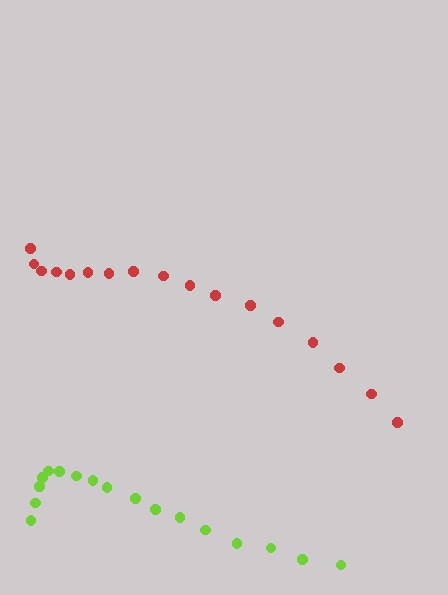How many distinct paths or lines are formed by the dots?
There are 2 distinct paths.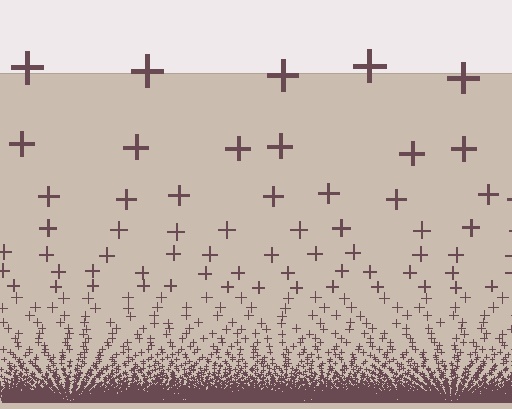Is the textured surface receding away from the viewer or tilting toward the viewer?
The surface appears to tilt toward the viewer. Texture elements get larger and sparser toward the top.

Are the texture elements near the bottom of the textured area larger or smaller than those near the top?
Smaller. The gradient is inverted — elements near the bottom are smaller and denser.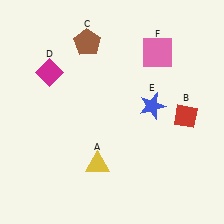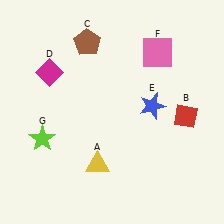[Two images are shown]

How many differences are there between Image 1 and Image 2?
There is 1 difference between the two images.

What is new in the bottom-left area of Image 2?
A lime star (G) was added in the bottom-left area of Image 2.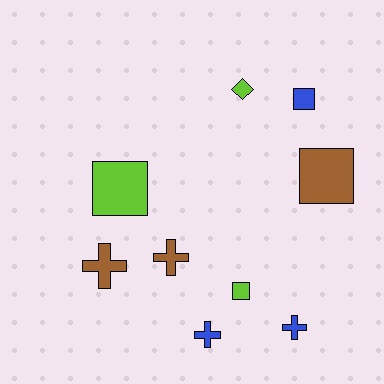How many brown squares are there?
There is 1 brown square.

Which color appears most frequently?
Lime, with 3 objects.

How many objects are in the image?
There are 9 objects.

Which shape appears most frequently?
Cross, with 4 objects.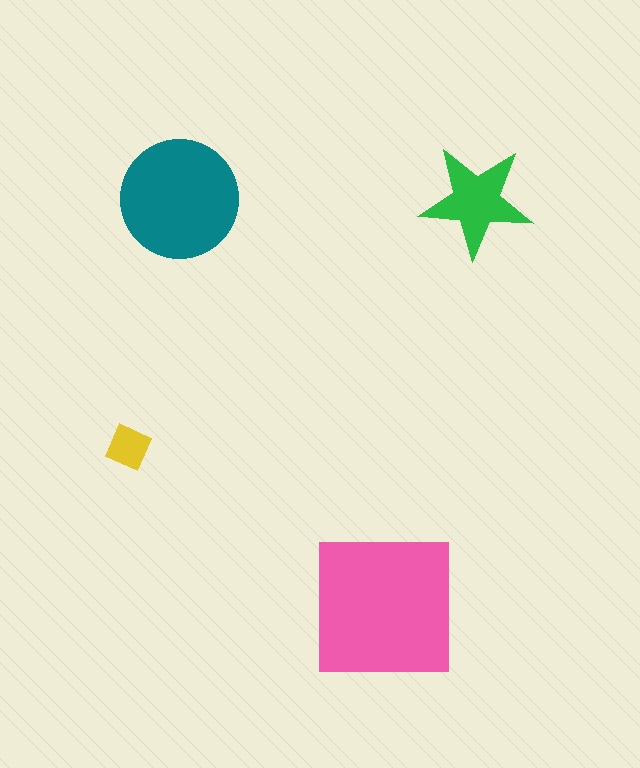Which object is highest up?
The teal circle is topmost.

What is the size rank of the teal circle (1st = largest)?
2nd.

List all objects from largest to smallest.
The pink square, the teal circle, the green star, the yellow diamond.